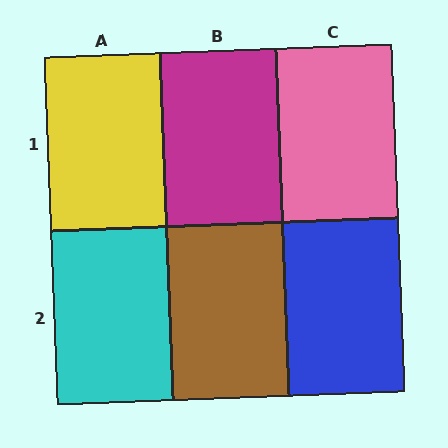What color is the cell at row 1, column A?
Yellow.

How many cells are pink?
1 cell is pink.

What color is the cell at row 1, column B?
Magenta.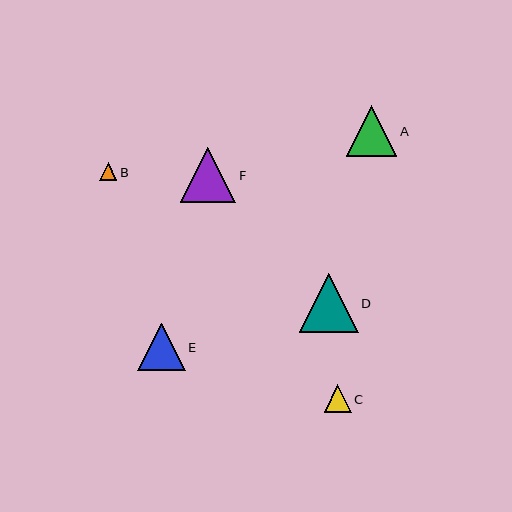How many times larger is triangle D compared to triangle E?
Triangle D is approximately 1.3 times the size of triangle E.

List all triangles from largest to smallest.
From largest to smallest: D, F, A, E, C, B.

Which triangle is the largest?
Triangle D is the largest with a size of approximately 59 pixels.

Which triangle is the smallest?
Triangle B is the smallest with a size of approximately 18 pixels.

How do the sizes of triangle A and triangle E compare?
Triangle A and triangle E are approximately the same size.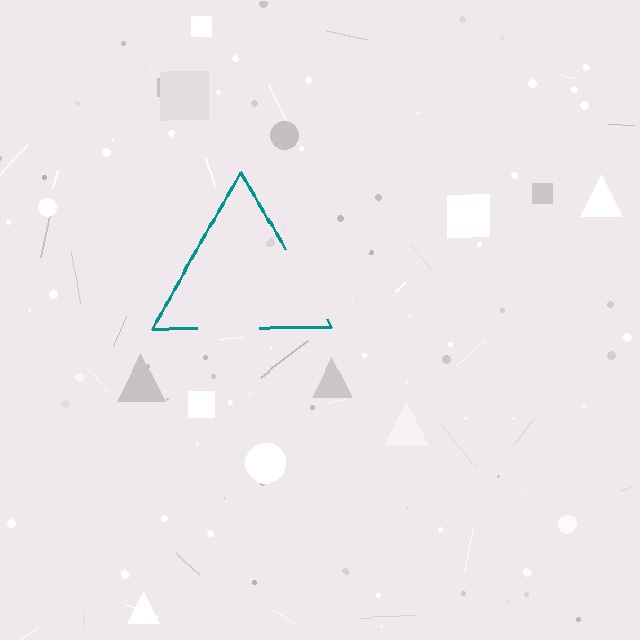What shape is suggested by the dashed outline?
The dashed outline suggests a triangle.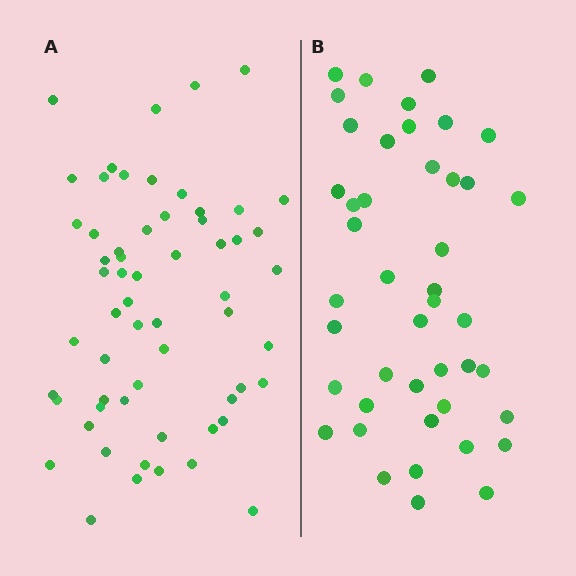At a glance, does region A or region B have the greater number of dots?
Region A (the left region) has more dots.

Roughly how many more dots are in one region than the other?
Region A has approximately 15 more dots than region B.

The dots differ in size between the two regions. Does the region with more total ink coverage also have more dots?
No. Region B has more total ink coverage because its dots are larger, but region A actually contains more individual dots. Total area can be misleading — the number of items is what matters here.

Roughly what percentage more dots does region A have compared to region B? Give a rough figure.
About 35% more.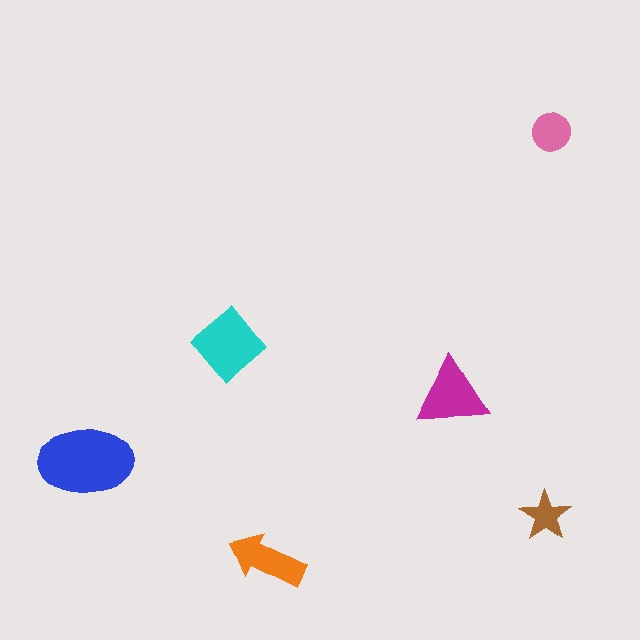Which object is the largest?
The blue ellipse.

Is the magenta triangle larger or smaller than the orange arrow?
Larger.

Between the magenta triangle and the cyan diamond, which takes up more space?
The cyan diamond.